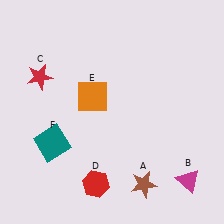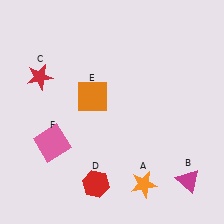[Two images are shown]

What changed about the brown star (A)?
In Image 1, A is brown. In Image 2, it changed to orange.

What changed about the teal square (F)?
In Image 1, F is teal. In Image 2, it changed to pink.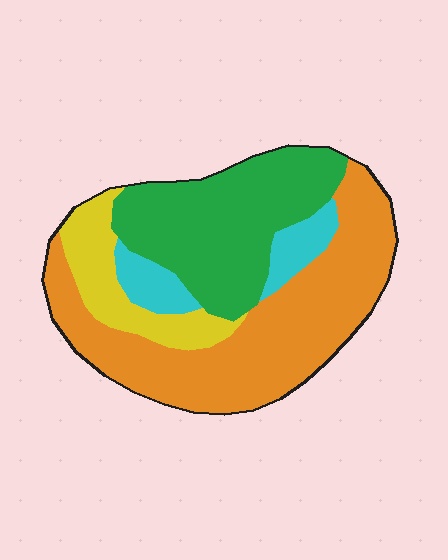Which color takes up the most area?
Orange, at roughly 45%.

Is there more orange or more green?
Orange.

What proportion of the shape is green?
Green takes up about one third (1/3) of the shape.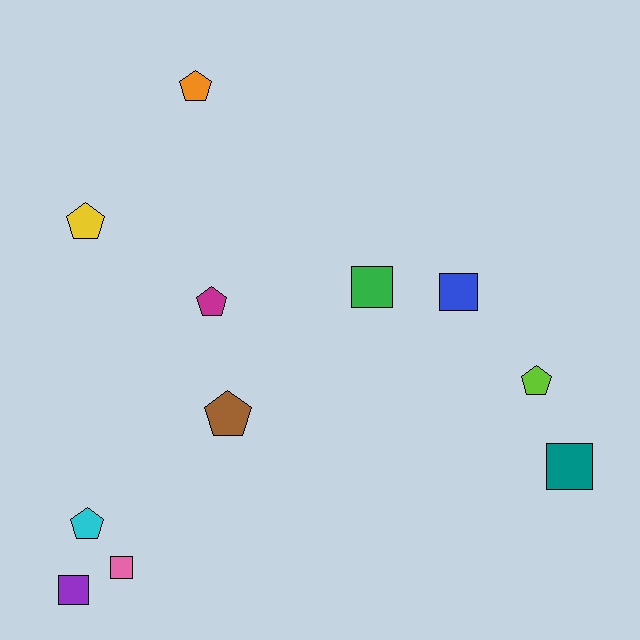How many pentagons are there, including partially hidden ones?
There are 6 pentagons.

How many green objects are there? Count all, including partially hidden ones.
There is 1 green object.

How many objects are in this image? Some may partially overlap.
There are 11 objects.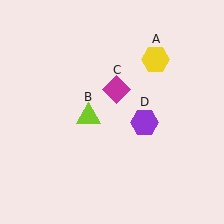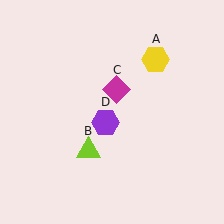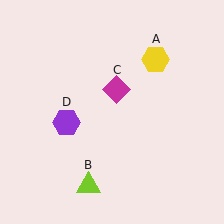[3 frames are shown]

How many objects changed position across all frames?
2 objects changed position: lime triangle (object B), purple hexagon (object D).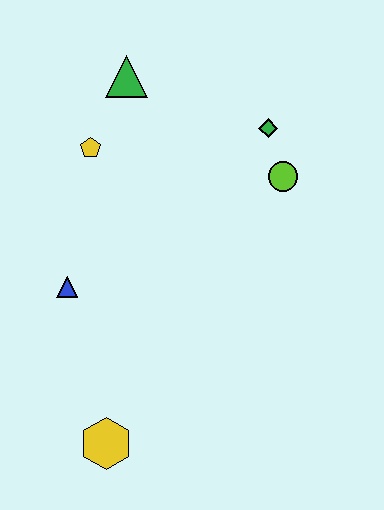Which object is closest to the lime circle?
The green diamond is closest to the lime circle.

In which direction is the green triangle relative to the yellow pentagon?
The green triangle is above the yellow pentagon.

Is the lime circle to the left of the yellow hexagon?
No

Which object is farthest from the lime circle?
The yellow hexagon is farthest from the lime circle.